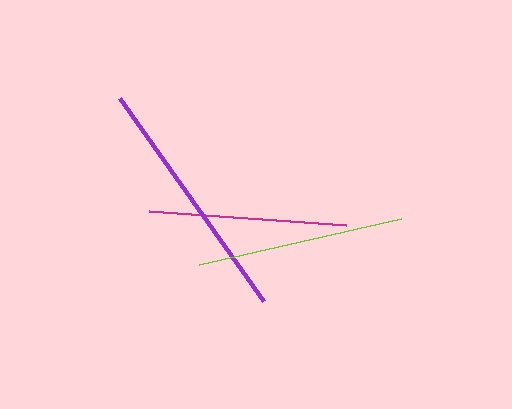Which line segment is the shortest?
The magenta line is the shortest at approximately 198 pixels.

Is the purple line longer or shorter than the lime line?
The purple line is longer than the lime line.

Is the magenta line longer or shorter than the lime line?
The lime line is longer than the magenta line.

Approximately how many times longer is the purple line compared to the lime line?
The purple line is approximately 1.2 times the length of the lime line.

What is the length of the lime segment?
The lime segment is approximately 207 pixels long.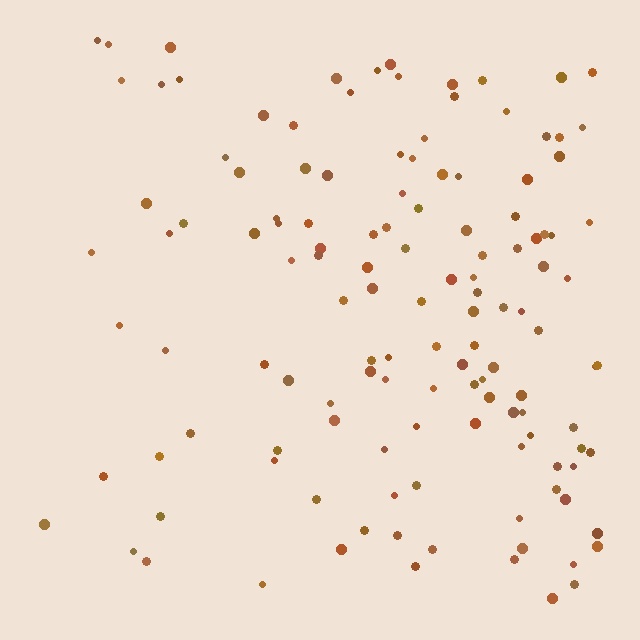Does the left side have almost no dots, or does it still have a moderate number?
Still a moderate number, just noticeably fewer than the right.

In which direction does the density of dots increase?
From left to right, with the right side densest.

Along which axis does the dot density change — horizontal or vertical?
Horizontal.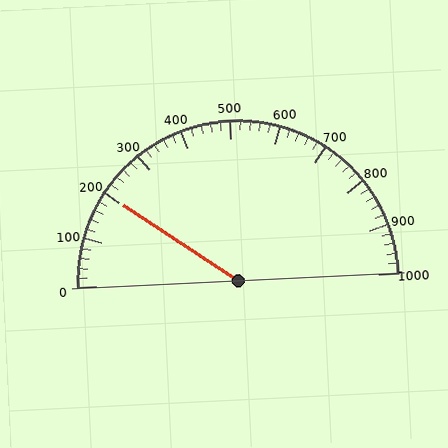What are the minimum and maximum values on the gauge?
The gauge ranges from 0 to 1000.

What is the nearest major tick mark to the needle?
The nearest major tick mark is 200.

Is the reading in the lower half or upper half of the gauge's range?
The reading is in the lower half of the range (0 to 1000).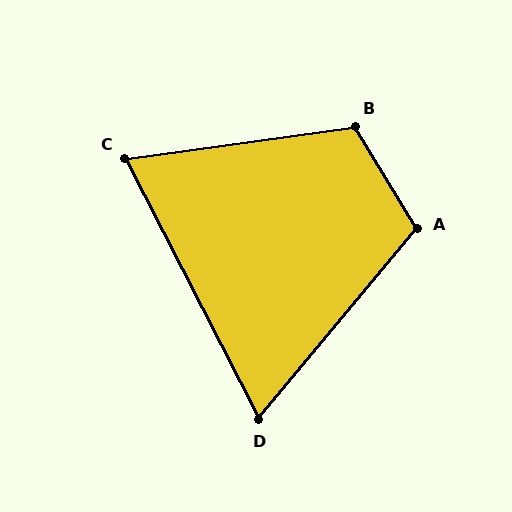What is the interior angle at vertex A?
Approximately 109 degrees (obtuse).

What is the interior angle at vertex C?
Approximately 71 degrees (acute).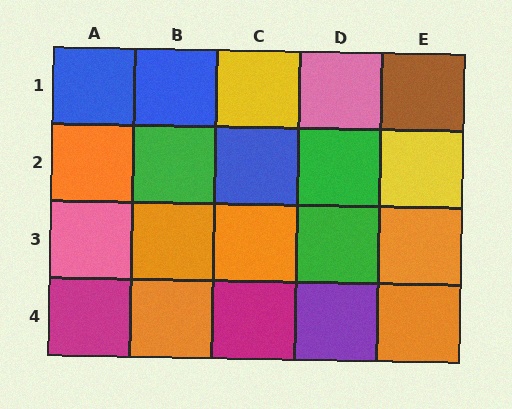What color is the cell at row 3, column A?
Pink.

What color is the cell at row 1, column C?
Yellow.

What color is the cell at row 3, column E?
Orange.